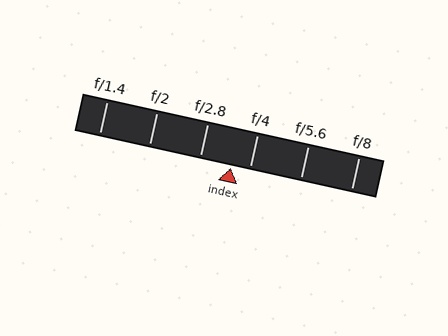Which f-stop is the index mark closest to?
The index mark is closest to f/4.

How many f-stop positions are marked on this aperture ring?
There are 6 f-stop positions marked.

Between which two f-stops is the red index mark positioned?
The index mark is between f/2.8 and f/4.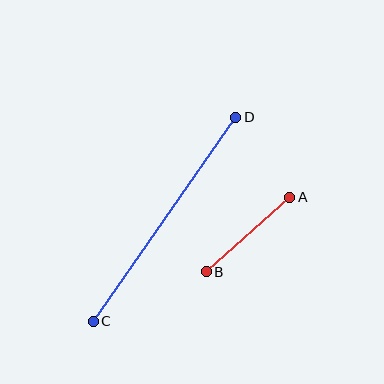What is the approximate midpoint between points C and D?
The midpoint is at approximately (164, 219) pixels.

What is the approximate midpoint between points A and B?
The midpoint is at approximately (248, 234) pixels.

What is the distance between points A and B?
The distance is approximately 112 pixels.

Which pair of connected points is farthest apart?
Points C and D are farthest apart.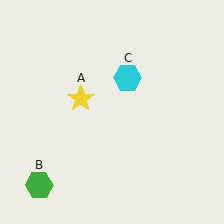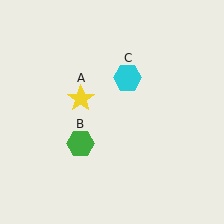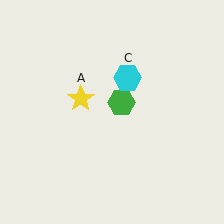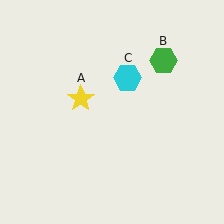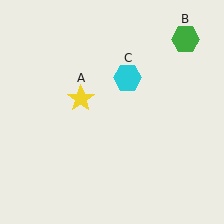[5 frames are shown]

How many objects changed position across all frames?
1 object changed position: green hexagon (object B).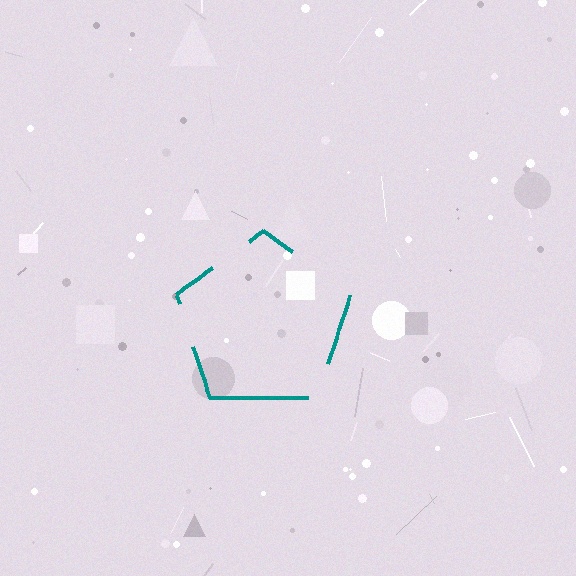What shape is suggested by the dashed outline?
The dashed outline suggests a pentagon.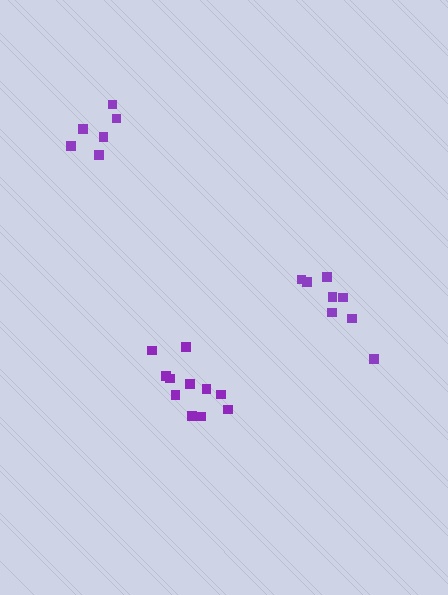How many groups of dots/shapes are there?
There are 3 groups.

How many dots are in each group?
Group 1: 6 dots, Group 2: 8 dots, Group 3: 11 dots (25 total).